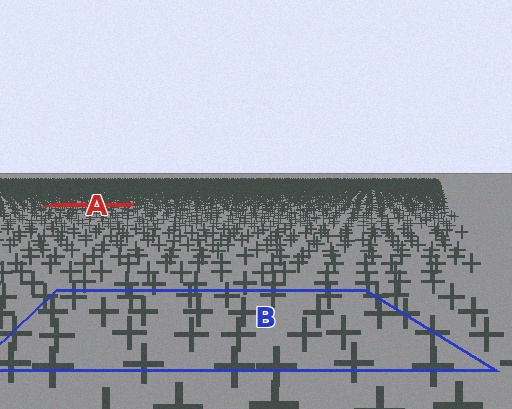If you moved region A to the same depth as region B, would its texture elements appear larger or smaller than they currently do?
They would appear larger. At a closer depth, the same texture elements are projected at a bigger on-screen size.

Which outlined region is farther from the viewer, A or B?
Region A is farther from the viewer — the texture elements inside it appear smaller and more densely packed.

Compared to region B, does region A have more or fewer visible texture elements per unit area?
Region A has more texture elements per unit area — they are packed more densely because it is farther away.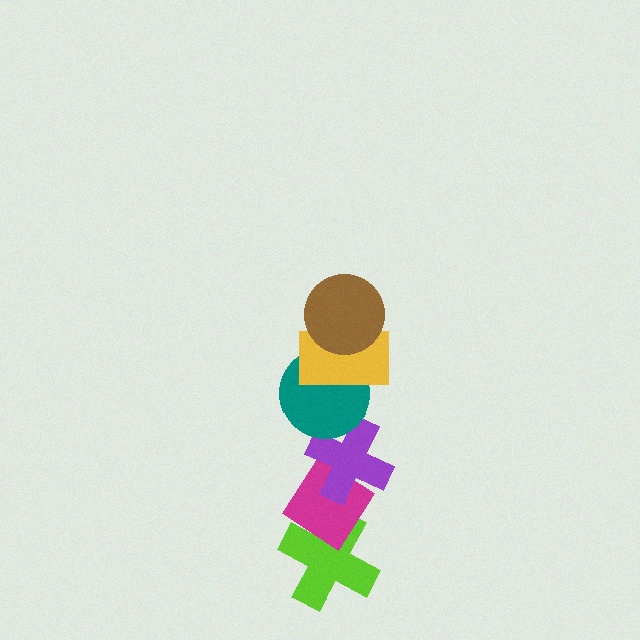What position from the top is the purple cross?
The purple cross is 4th from the top.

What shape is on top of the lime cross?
The magenta diamond is on top of the lime cross.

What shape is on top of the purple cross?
The teal circle is on top of the purple cross.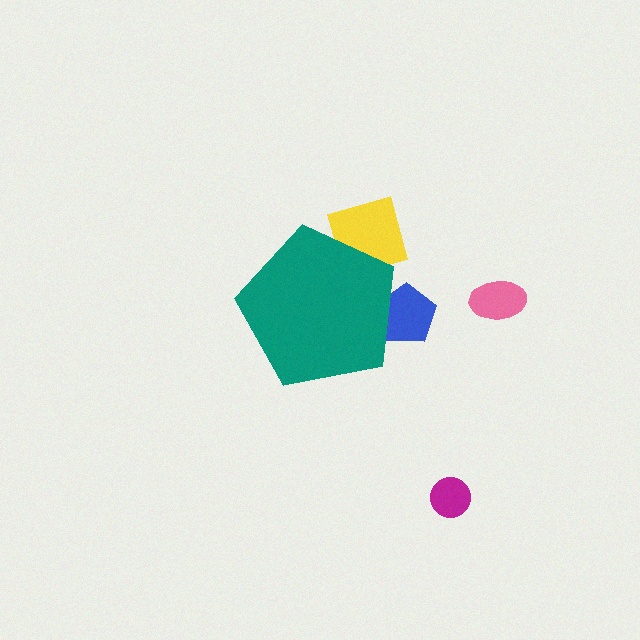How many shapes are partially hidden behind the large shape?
2 shapes are partially hidden.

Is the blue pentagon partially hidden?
Yes, the blue pentagon is partially hidden behind the teal pentagon.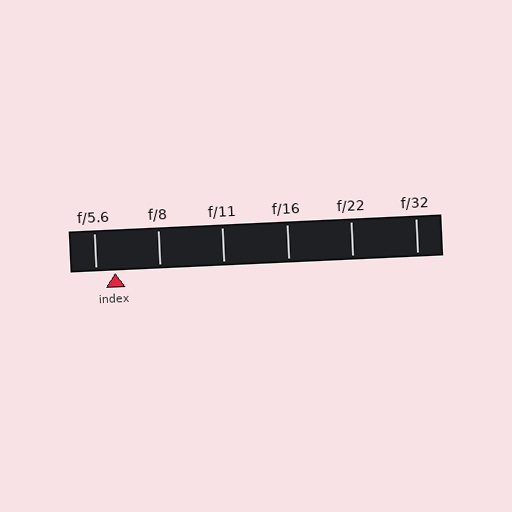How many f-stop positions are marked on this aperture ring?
There are 6 f-stop positions marked.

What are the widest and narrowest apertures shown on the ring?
The widest aperture shown is f/5.6 and the narrowest is f/32.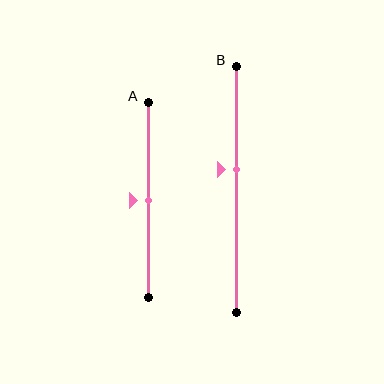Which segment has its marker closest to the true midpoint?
Segment A has its marker closest to the true midpoint.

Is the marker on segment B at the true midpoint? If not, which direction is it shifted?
No, the marker on segment B is shifted upward by about 8% of the segment length.